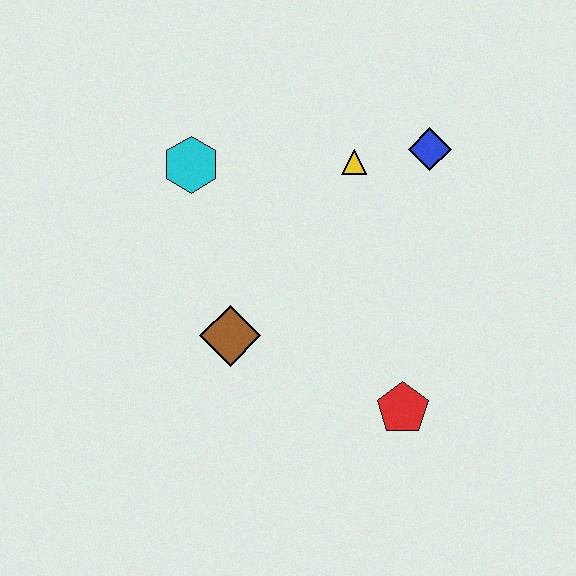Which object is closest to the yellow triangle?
The blue diamond is closest to the yellow triangle.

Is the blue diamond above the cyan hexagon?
Yes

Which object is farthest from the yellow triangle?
The red pentagon is farthest from the yellow triangle.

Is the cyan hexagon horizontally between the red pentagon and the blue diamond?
No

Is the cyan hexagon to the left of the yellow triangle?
Yes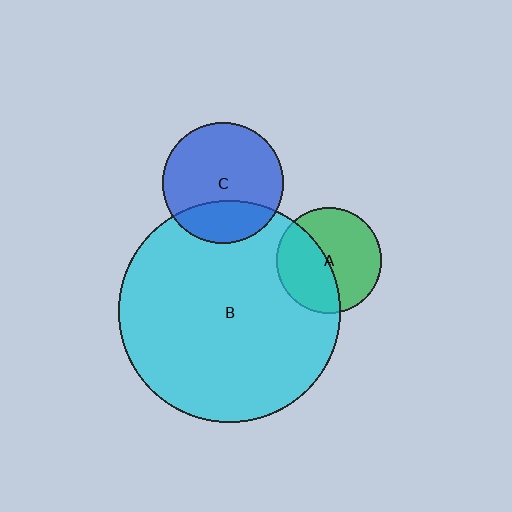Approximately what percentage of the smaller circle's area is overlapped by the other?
Approximately 25%.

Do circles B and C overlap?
Yes.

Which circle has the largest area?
Circle B (cyan).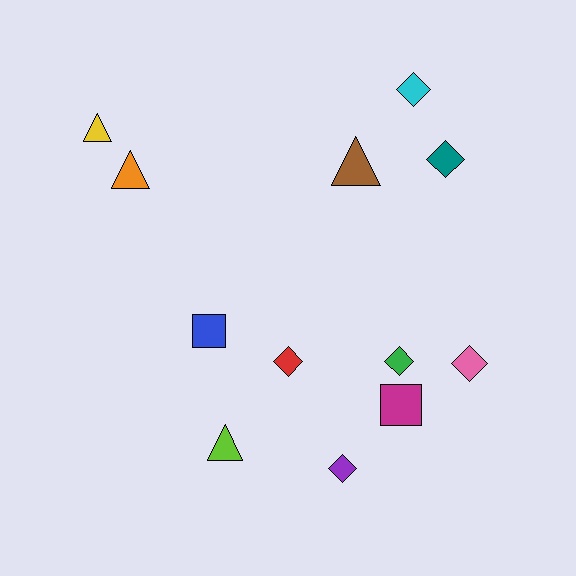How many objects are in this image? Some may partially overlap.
There are 12 objects.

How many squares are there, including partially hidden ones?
There are 2 squares.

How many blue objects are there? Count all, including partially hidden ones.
There is 1 blue object.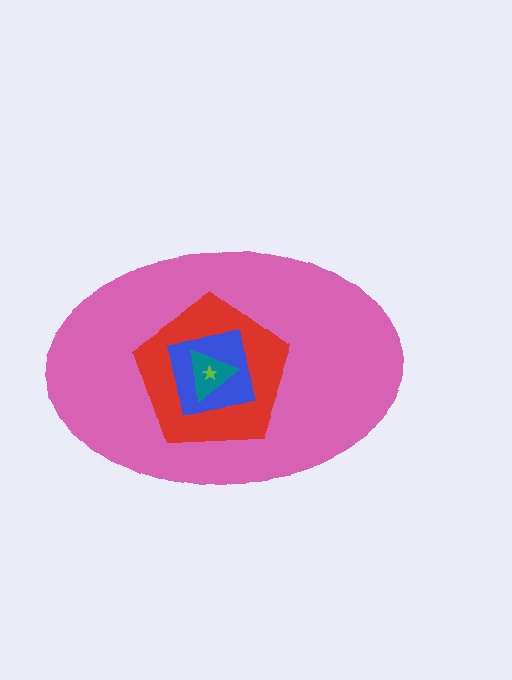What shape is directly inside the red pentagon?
The blue square.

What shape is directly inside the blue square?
The teal triangle.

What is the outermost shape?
The pink ellipse.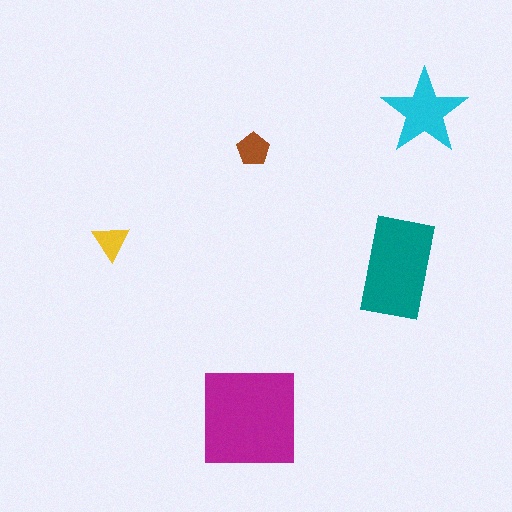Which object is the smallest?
The yellow triangle.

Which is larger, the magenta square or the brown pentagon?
The magenta square.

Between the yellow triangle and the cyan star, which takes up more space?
The cyan star.